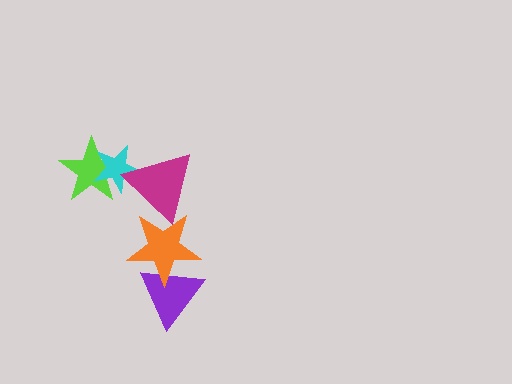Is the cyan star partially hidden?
Yes, it is partially covered by another shape.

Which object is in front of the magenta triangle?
The orange star is in front of the magenta triangle.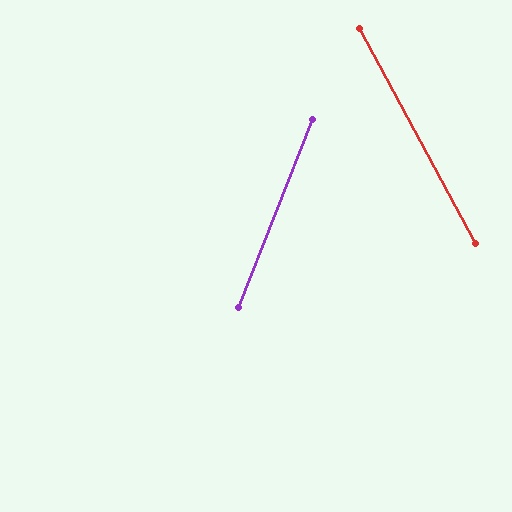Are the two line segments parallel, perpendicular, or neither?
Neither parallel nor perpendicular — they differ by about 50°.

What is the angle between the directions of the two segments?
Approximately 50 degrees.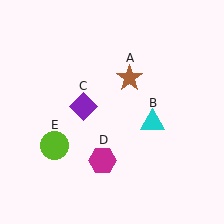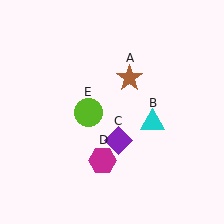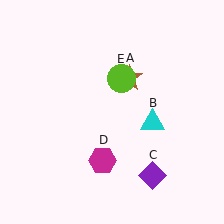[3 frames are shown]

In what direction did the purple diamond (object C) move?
The purple diamond (object C) moved down and to the right.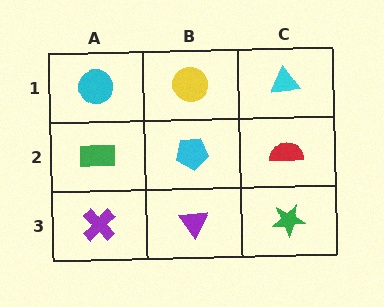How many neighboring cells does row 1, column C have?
2.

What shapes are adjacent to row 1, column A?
A green rectangle (row 2, column A), a yellow circle (row 1, column B).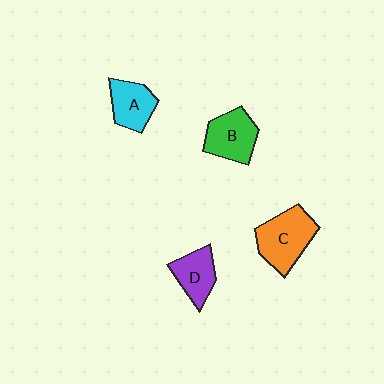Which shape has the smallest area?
Shape D (purple).